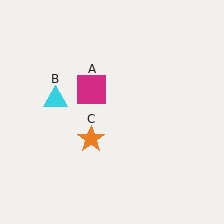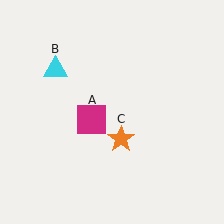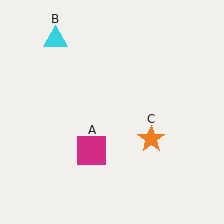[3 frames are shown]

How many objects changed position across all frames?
3 objects changed position: magenta square (object A), cyan triangle (object B), orange star (object C).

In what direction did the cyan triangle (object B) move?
The cyan triangle (object B) moved up.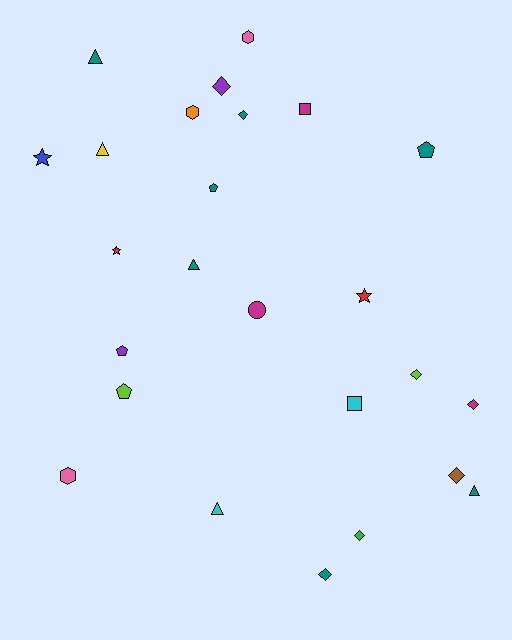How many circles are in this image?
There is 1 circle.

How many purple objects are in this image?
There are 2 purple objects.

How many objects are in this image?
There are 25 objects.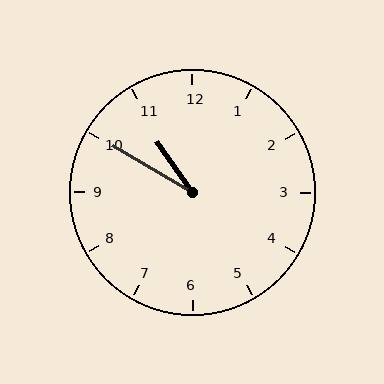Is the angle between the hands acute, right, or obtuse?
It is acute.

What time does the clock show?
10:50.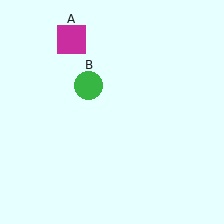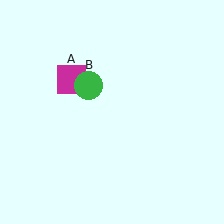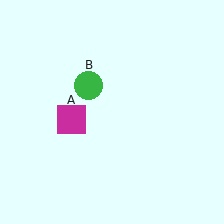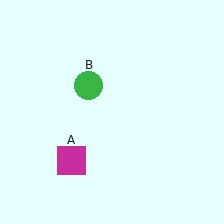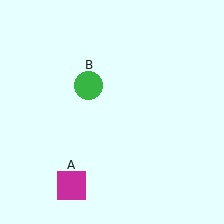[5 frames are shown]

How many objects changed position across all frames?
1 object changed position: magenta square (object A).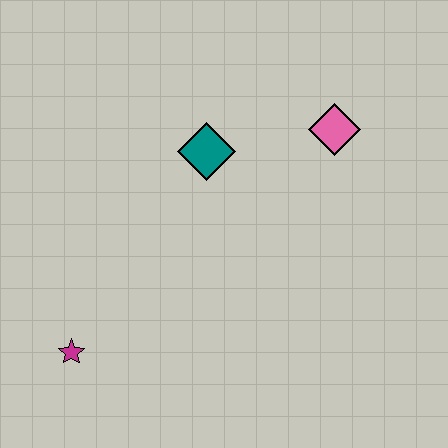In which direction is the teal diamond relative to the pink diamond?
The teal diamond is to the left of the pink diamond.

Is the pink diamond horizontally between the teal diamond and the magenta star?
No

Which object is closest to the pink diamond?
The teal diamond is closest to the pink diamond.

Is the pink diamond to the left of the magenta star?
No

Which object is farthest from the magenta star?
The pink diamond is farthest from the magenta star.